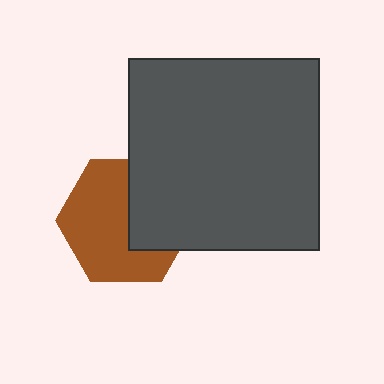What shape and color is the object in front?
The object in front is a dark gray square.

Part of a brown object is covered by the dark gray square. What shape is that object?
It is a hexagon.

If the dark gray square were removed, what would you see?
You would see the complete brown hexagon.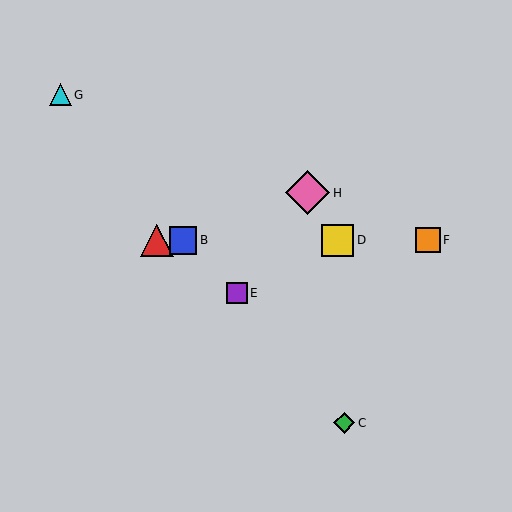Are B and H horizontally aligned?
No, B is at y≈240 and H is at y≈193.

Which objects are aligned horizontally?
Objects A, B, D, F are aligned horizontally.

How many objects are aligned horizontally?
4 objects (A, B, D, F) are aligned horizontally.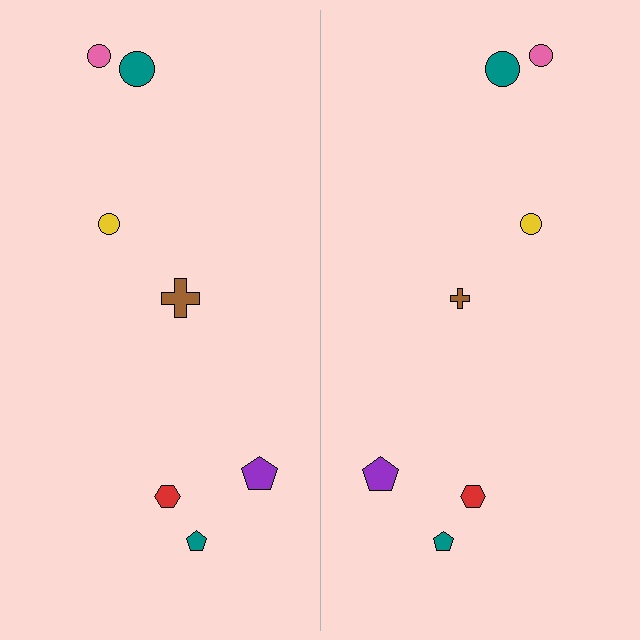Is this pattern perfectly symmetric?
No, the pattern is not perfectly symmetric. The brown cross on the right side has a different size than its mirror counterpart.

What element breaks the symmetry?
The brown cross on the right side has a different size than its mirror counterpart.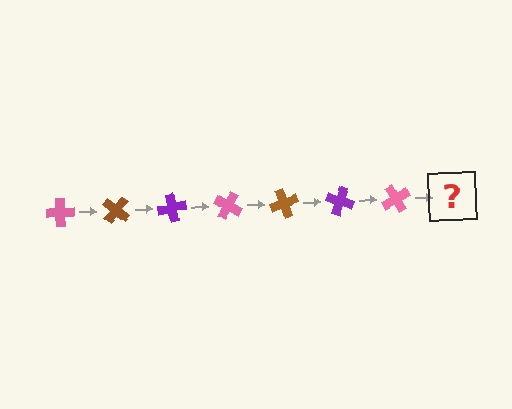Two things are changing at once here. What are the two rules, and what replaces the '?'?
The two rules are that it rotates 40 degrees each step and the color cycles through pink, brown, and purple. The '?' should be a brown cross, rotated 280 degrees from the start.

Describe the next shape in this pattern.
It should be a brown cross, rotated 280 degrees from the start.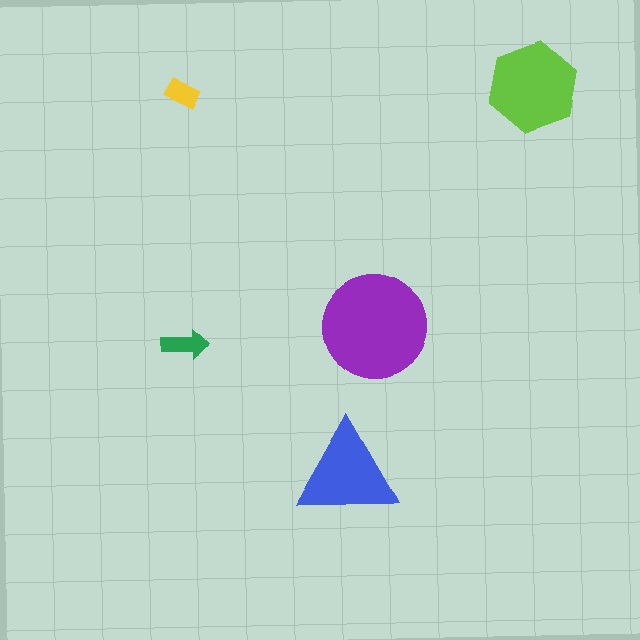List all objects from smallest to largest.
The yellow rectangle, the green arrow, the blue triangle, the lime hexagon, the purple circle.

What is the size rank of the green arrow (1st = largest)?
4th.